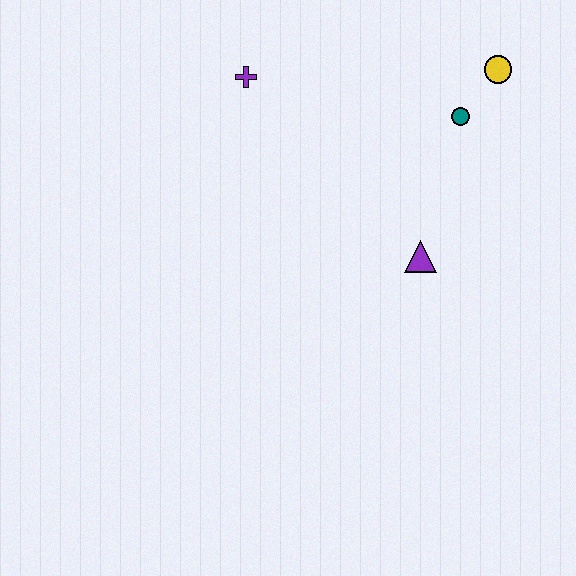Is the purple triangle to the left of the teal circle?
Yes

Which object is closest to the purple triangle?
The teal circle is closest to the purple triangle.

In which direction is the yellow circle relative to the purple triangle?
The yellow circle is above the purple triangle.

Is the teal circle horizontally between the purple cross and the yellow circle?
Yes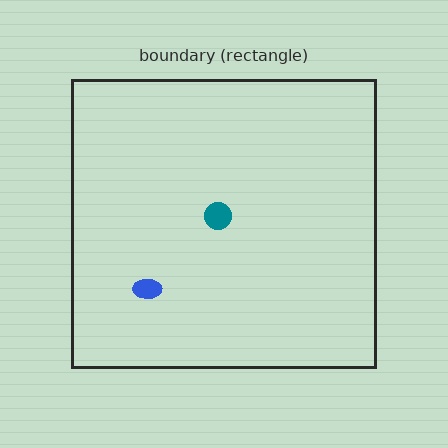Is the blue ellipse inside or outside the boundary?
Inside.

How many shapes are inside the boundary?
2 inside, 0 outside.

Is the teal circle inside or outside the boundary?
Inside.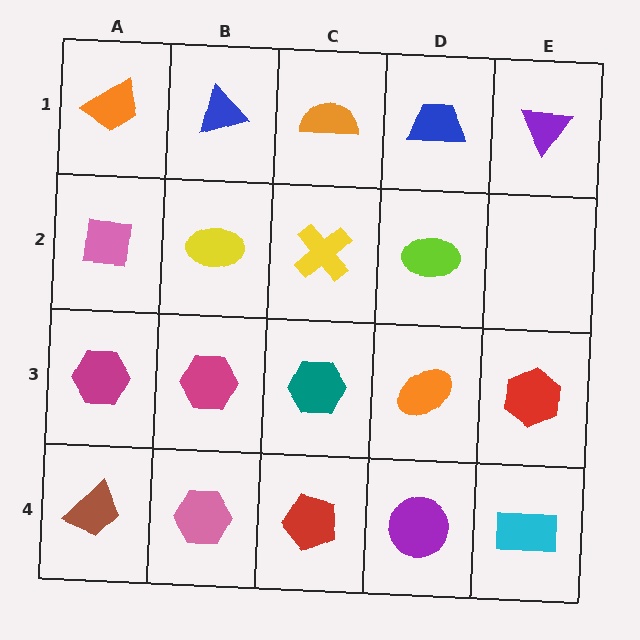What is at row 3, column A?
A magenta hexagon.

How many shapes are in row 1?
5 shapes.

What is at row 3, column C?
A teal hexagon.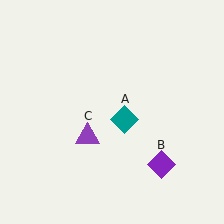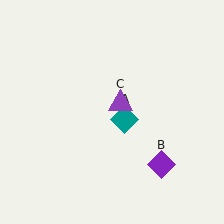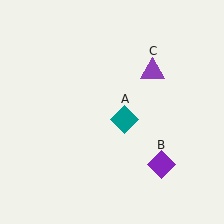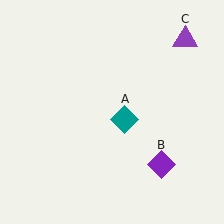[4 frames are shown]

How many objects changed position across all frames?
1 object changed position: purple triangle (object C).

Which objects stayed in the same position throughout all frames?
Teal diamond (object A) and purple diamond (object B) remained stationary.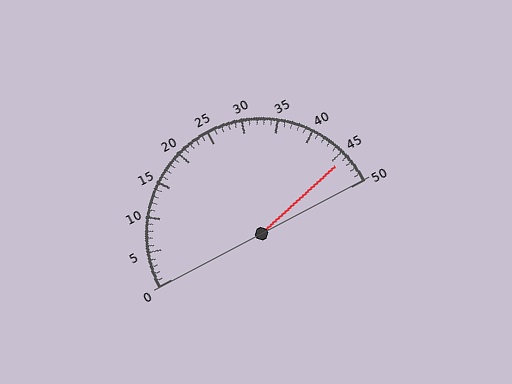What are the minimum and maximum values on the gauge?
The gauge ranges from 0 to 50.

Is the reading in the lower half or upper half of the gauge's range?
The reading is in the upper half of the range (0 to 50).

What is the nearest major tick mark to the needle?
The nearest major tick mark is 45.